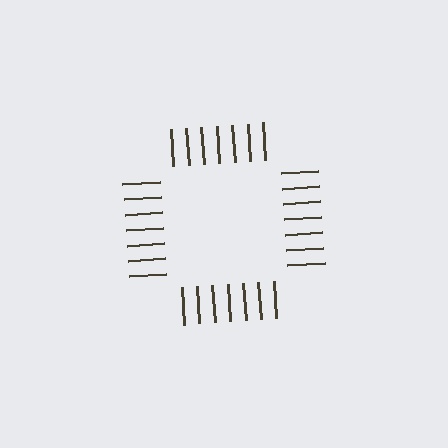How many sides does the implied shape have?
4 sides — the line-ends trace a square.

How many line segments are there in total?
28 — 7 along each of the 4 edges.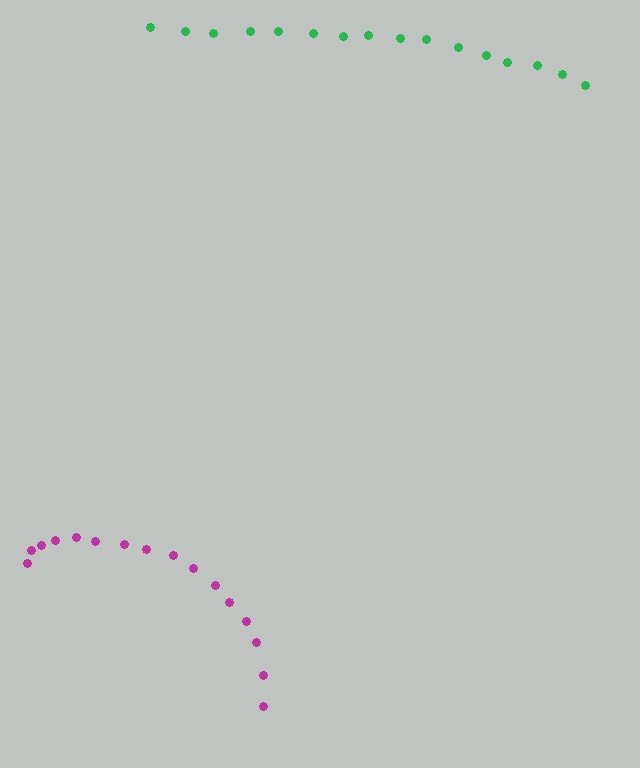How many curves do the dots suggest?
There are 2 distinct paths.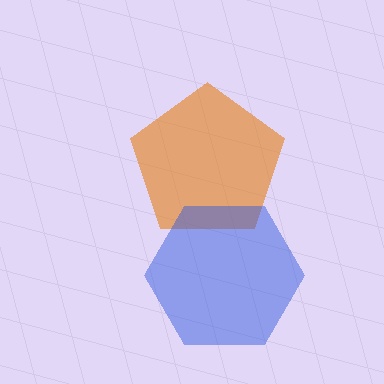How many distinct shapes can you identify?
There are 2 distinct shapes: an orange pentagon, a blue hexagon.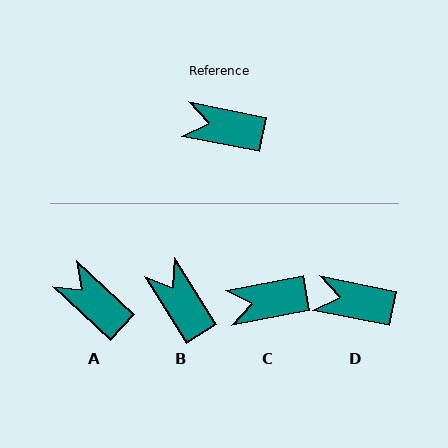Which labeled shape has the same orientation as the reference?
D.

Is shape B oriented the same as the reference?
No, it is off by about 47 degrees.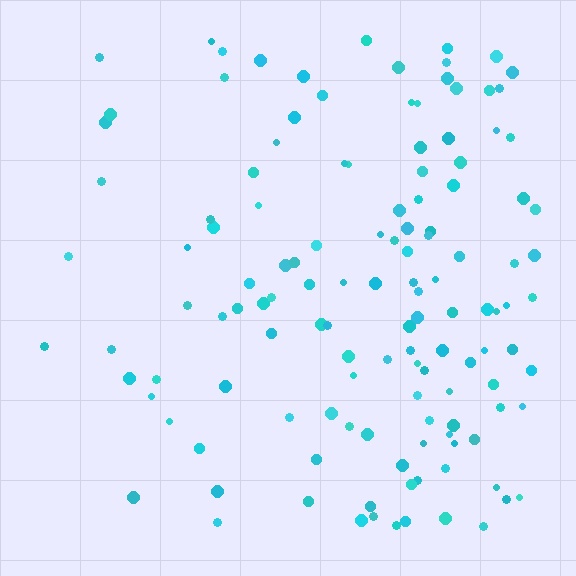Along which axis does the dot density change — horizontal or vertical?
Horizontal.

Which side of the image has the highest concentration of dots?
The right.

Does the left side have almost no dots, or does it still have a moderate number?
Still a moderate number, just noticeably fewer than the right.